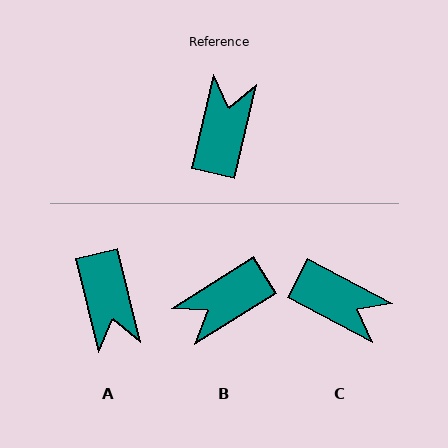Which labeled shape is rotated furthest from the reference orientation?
A, about 153 degrees away.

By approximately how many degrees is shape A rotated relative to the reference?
Approximately 153 degrees clockwise.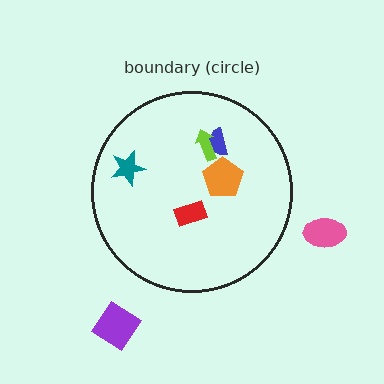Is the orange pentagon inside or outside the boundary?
Inside.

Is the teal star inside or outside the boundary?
Inside.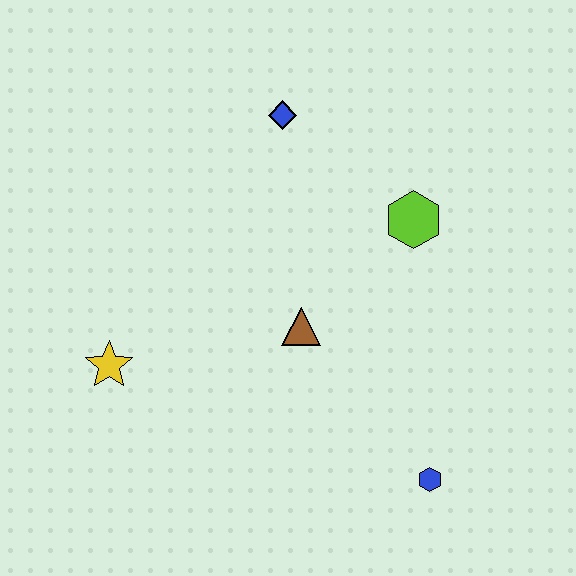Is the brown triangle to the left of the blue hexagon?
Yes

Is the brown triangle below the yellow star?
No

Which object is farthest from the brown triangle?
The blue diamond is farthest from the brown triangle.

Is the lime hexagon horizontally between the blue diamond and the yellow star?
No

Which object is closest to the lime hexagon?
The brown triangle is closest to the lime hexagon.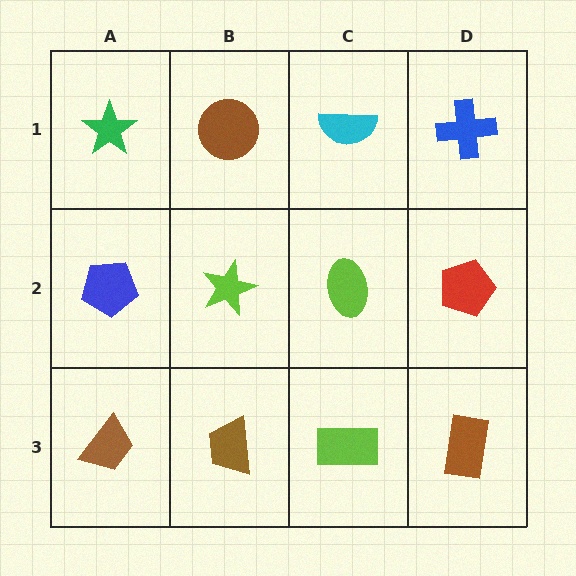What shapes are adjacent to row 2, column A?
A green star (row 1, column A), a brown trapezoid (row 3, column A), a lime star (row 2, column B).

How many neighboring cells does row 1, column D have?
2.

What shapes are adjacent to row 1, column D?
A red pentagon (row 2, column D), a cyan semicircle (row 1, column C).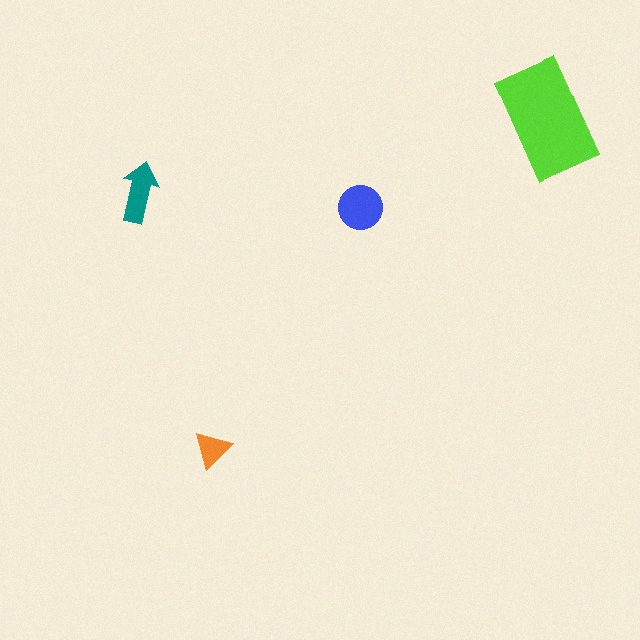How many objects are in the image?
There are 4 objects in the image.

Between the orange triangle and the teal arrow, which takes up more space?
The teal arrow.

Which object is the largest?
The lime rectangle.